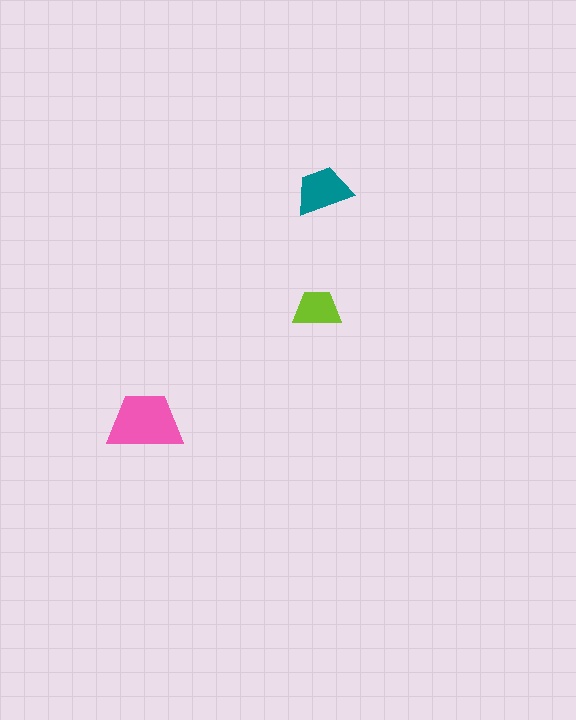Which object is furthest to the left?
The pink trapezoid is leftmost.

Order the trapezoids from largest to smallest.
the pink one, the teal one, the lime one.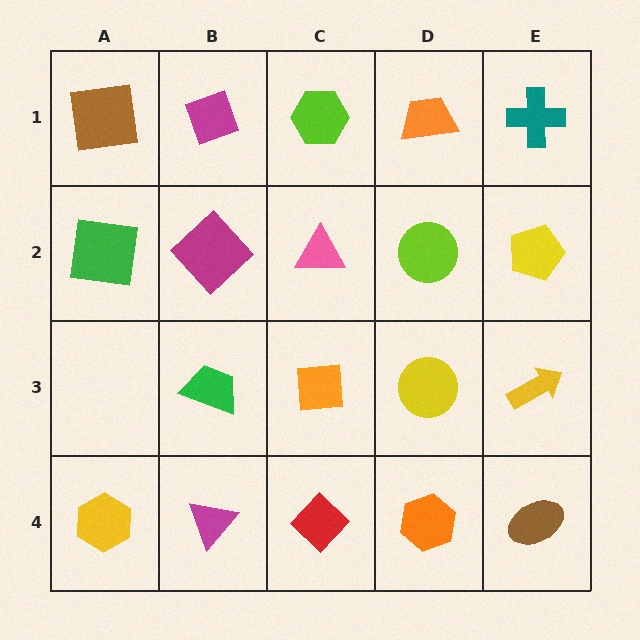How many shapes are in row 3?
4 shapes.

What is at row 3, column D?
A yellow circle.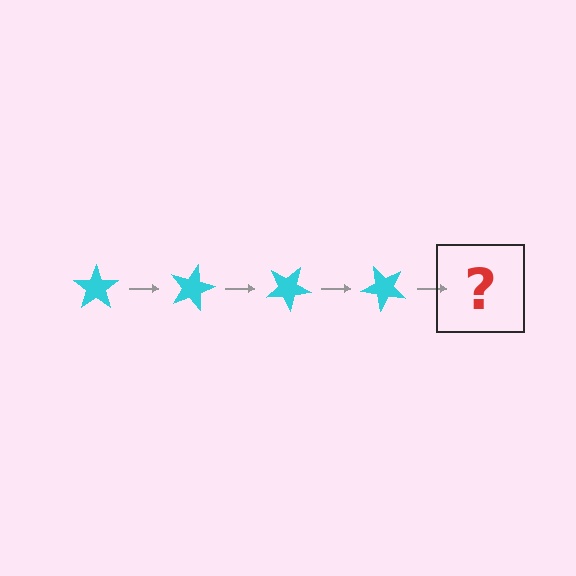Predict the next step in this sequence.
The next step is a cyan star rotated 60 degrees.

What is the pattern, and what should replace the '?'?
The pattern is that the star rotates 15 degrees each step. The '?' should be a cyan star rotated 60 degrees.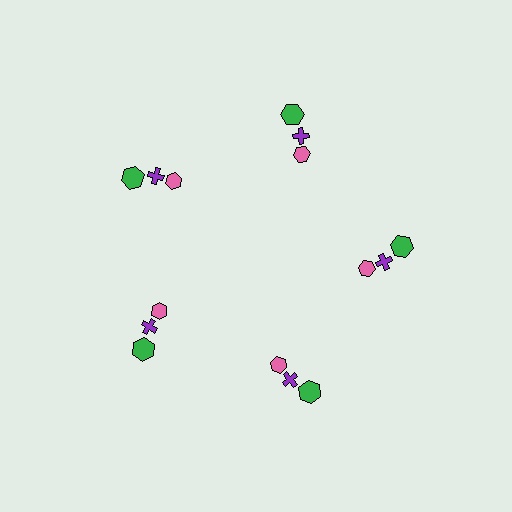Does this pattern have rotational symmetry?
Yes, this pattern has 5-fold rotational symmetry. It looks the same after rotating 72 degrees around the center.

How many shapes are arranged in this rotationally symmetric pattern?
There are 15 shapes, arranged in 5 groups of 3.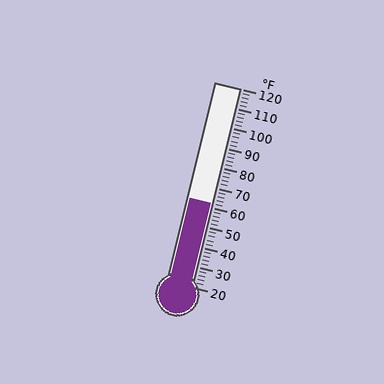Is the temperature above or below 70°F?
The temperature is below 70°F.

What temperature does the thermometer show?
The thermometer shows approximately 62°F.